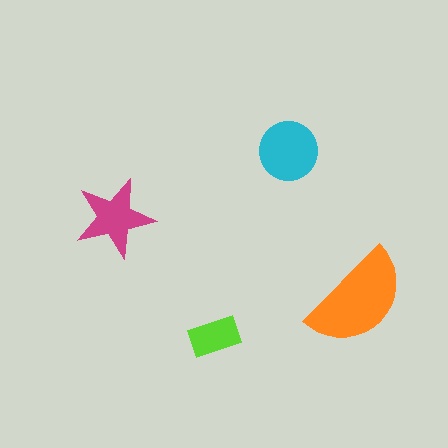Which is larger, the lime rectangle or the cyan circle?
The cyan circle.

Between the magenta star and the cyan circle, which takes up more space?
The cyan circle.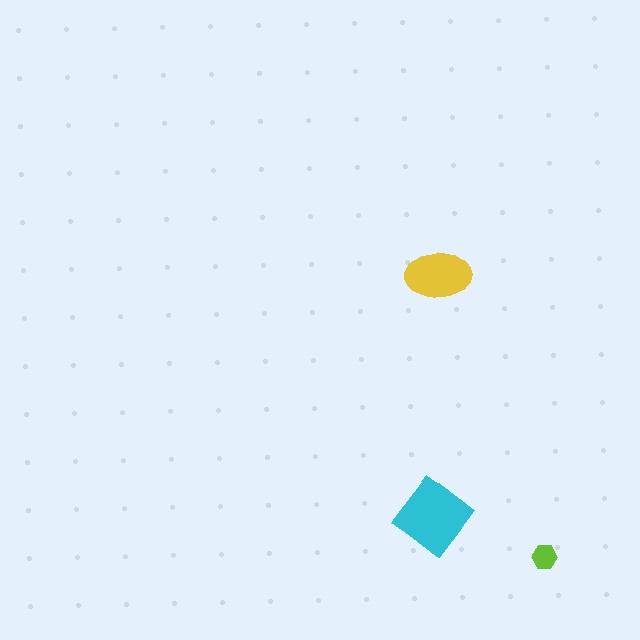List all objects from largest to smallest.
The cyan diamond, the yellow ellipse, the lime hexagon.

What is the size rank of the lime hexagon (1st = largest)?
3rd.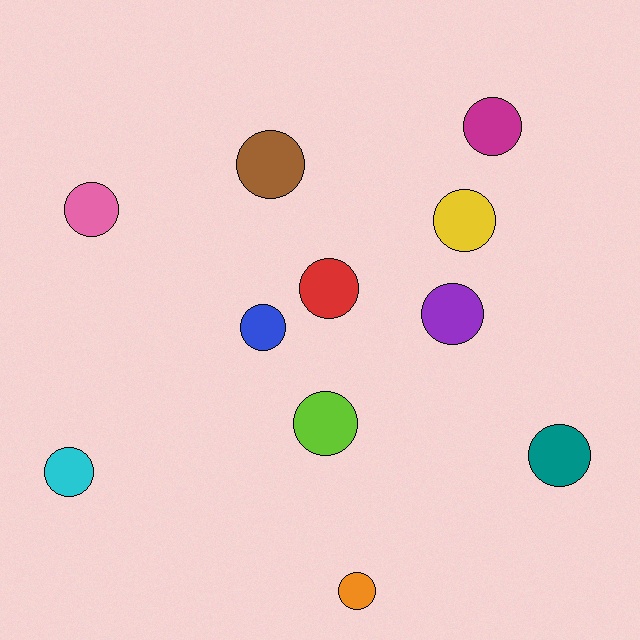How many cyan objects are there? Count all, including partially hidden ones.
There is 1 cyan object.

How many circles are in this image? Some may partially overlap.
There are 11 circles.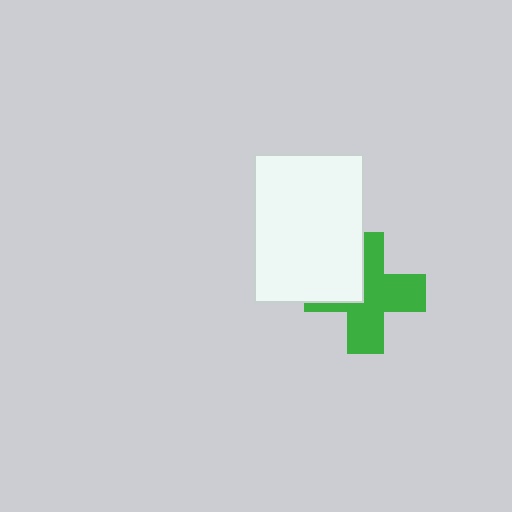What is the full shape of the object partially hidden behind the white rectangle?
The partially hidden object is a green cross.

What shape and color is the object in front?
The object in front is a white rectangle.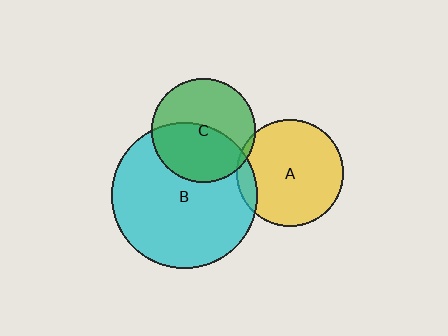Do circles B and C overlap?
Yes.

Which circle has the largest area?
Circle B (cyan).